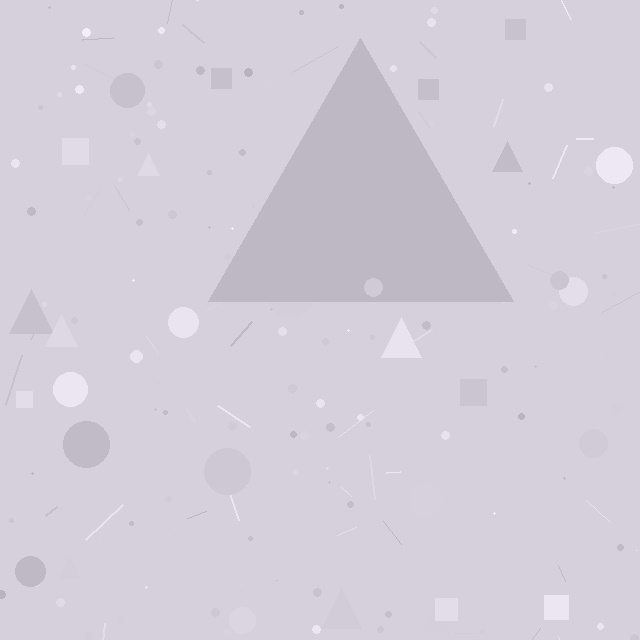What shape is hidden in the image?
A triangle is hidden in the image.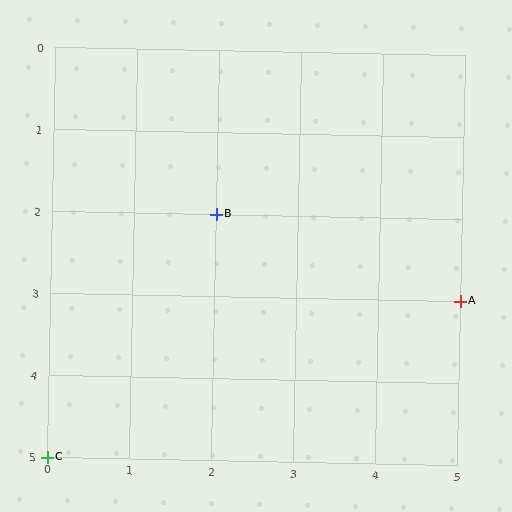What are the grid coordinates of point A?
Point A is at grid coordinates (5, 3).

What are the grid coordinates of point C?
Point C is at grid coordinates (0, 5).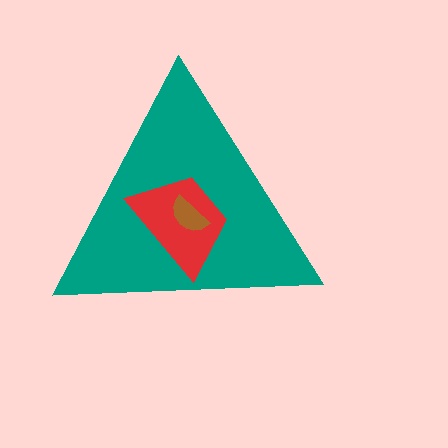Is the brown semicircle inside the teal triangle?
Yes.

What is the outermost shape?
The teal triangle.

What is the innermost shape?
The brown semicircle.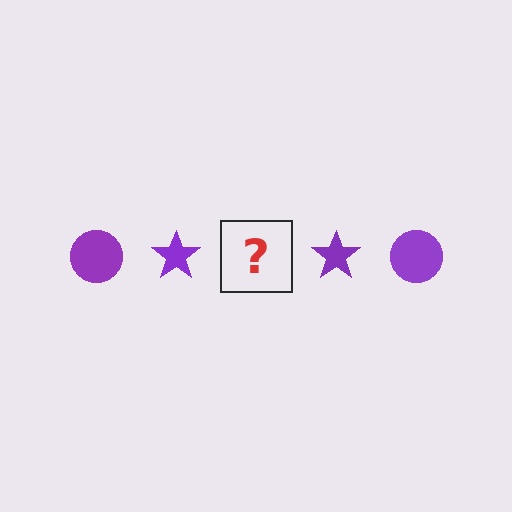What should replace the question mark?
The question mark should be replaced with a purple circle.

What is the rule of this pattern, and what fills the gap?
The rule is that the pattern cycles through circle, star shapes in purple. The gap should be filled with a purple circle.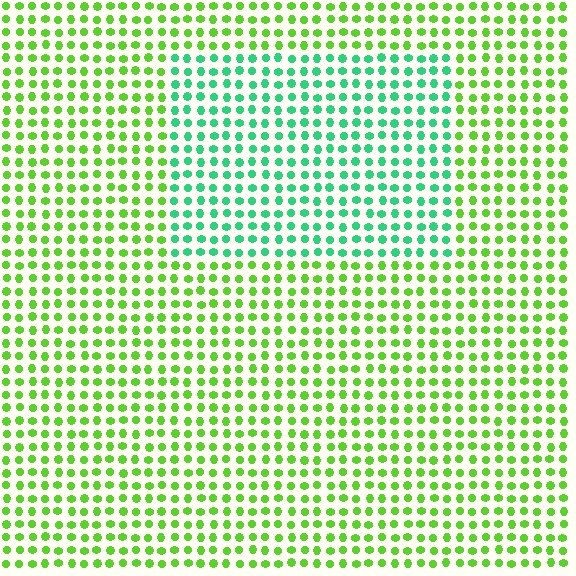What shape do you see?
I see a rectangle.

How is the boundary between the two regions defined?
The boundary is defined purely by a slight shift in hue (about 46 degrees). Spacing, size, and orientation are identical on both sides.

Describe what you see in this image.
The image is filled with small lime elements in a uniform arrangement. A rectangle-shaped region is visible where the elements are tinted to a slightly different hue, forming a subtle color boundary.